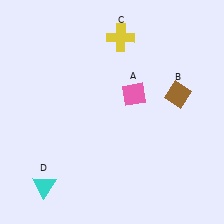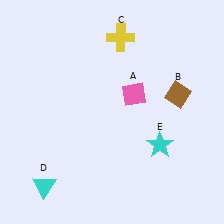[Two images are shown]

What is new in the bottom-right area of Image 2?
A cyan star (E) was added in the bottom-right area of Image 2.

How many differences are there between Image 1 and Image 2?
There is 1 difference between the two images.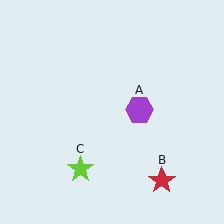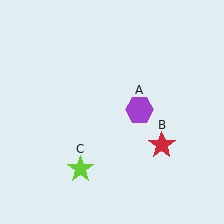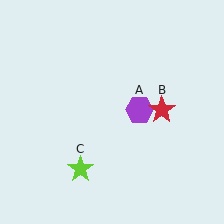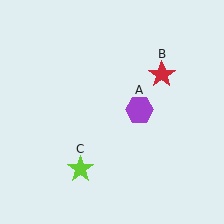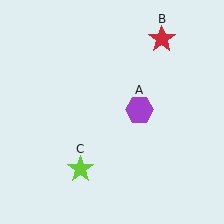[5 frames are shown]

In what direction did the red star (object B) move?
The red star (object B) moved up.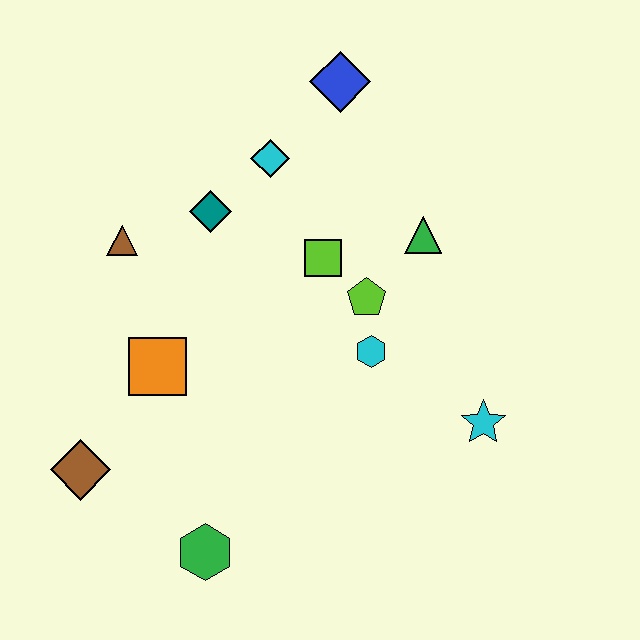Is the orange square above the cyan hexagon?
No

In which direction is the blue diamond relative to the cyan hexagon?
The blue diamond is above the cyan hexagon.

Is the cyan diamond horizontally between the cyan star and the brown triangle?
Yes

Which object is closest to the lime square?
The lime pentagon is closest to the lime square.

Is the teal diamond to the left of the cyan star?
Yes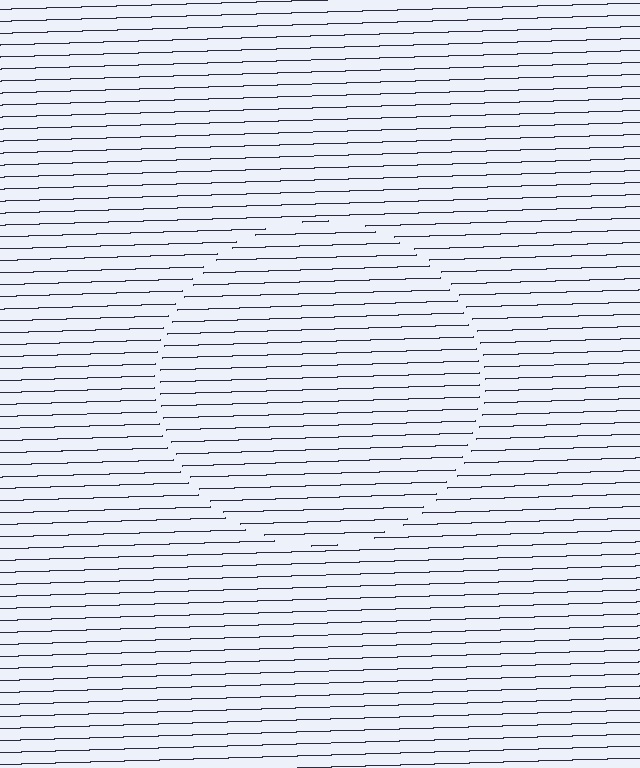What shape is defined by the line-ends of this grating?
An illusory circle. The interior of the shape contains the same grating, shifted by half a period — the contour is defined by the phase discontinuity where line-ends from the inner and outer gratings abut.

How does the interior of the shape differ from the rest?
The interior of the shape contains the same grating, shifted by half a period — the contour is defined by the phase discontinuity where line-ends from the inner and outer gratings abut.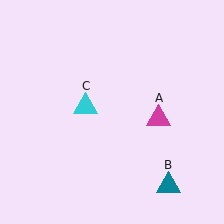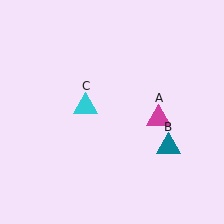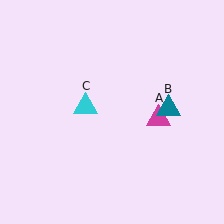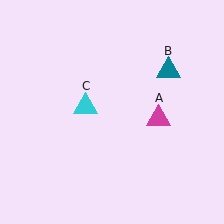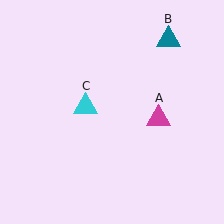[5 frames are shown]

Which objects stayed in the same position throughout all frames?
Magenta triangle (object A) and cyan triangle (object C) remained stationary.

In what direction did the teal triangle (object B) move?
The teal triangle (object B) moved up.